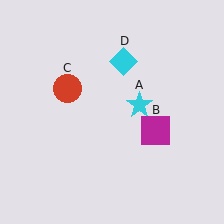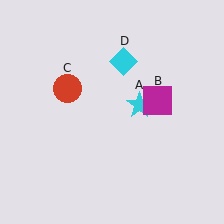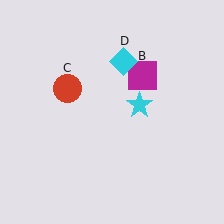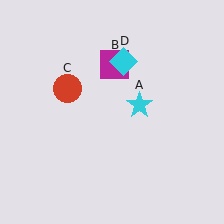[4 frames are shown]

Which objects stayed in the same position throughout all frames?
Cyan star (object A) and red circle (object C) and cyan diamond (object D) remained stationary.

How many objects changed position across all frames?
1 object changed position: magenta square (object B).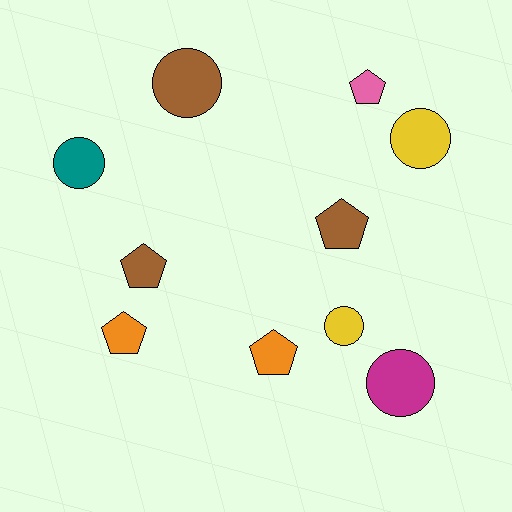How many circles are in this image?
There are 5 circles.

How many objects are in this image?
There are 10 objects.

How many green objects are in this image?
There are no green objects.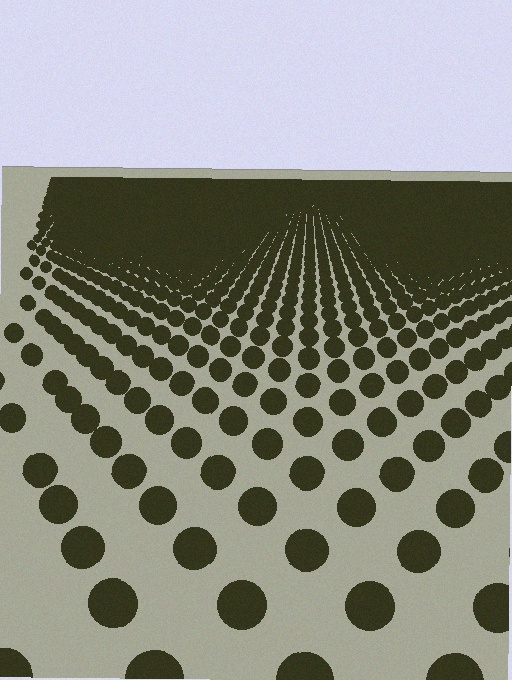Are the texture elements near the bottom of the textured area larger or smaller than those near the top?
Larger. Near the bottom, elements are closer to the viewer and appear at a bigger on-screen size.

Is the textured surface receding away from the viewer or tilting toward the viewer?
The surface is receding away from the viewer. Texture elements get smaller and denser toward the top.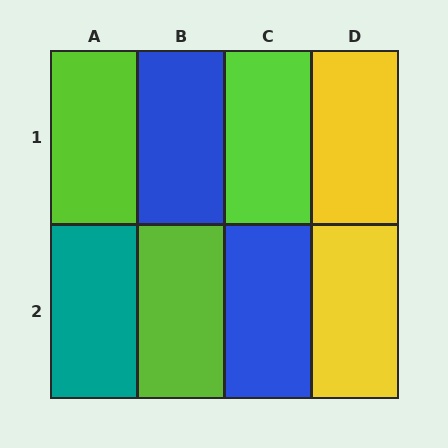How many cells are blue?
2 cells are blue.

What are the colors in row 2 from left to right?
Teal, lime, blue, yellow.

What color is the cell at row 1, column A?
Lime.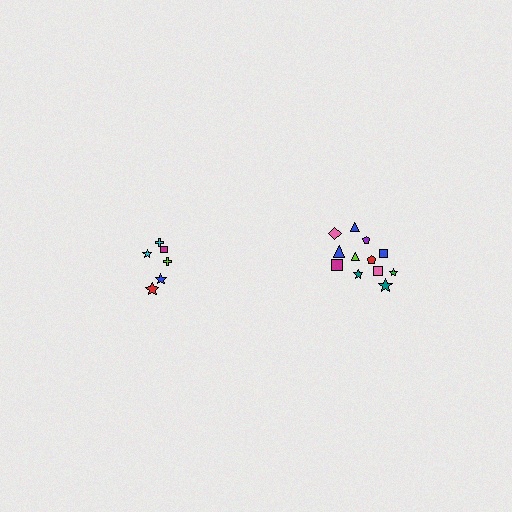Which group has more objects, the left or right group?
The right group.